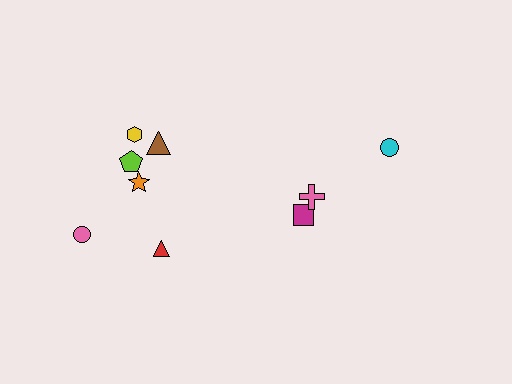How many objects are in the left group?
There are 6 objects.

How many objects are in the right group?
There are 3 objects.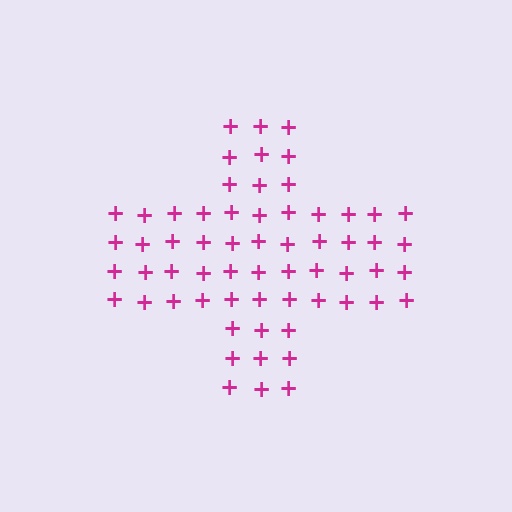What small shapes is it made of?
It is made of small plus signs.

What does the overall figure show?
The overall figure shows a cross.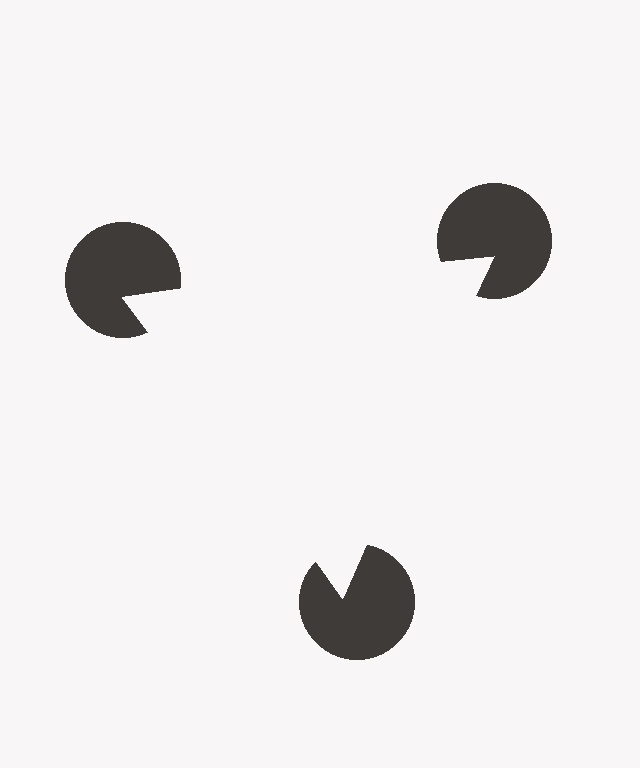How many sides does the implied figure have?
3 sides.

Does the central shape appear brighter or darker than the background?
It typically appears slightly brighter than the background, even though no actual brightness change is drawn.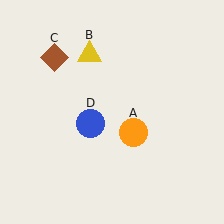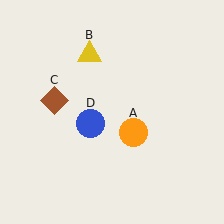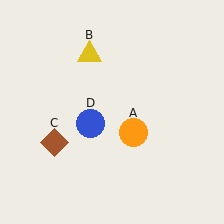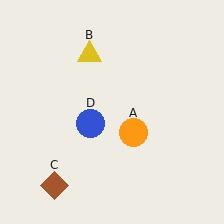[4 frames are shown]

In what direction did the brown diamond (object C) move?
The brown diamond (object C) moved down.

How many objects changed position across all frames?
1 object changed position: brown diamond (object C).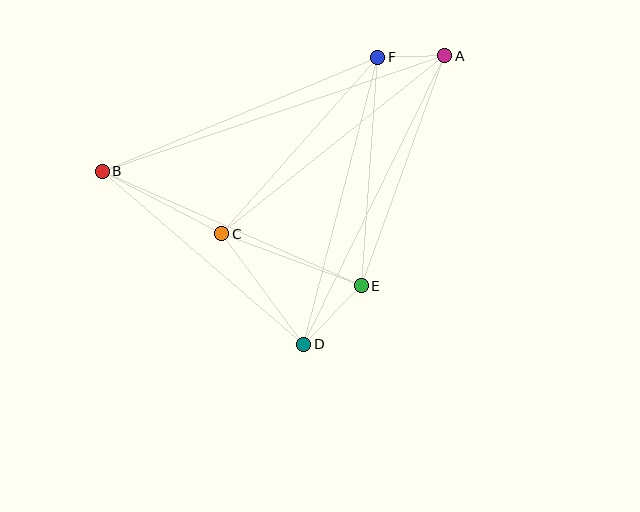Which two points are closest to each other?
Points A and F are closest to each other.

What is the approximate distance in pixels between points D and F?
The distance between D and F is approximately 296 pixels.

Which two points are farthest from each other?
Points A and B are farthest from each other.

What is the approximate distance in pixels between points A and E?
The distance between A and E is approximately 245 pixels.